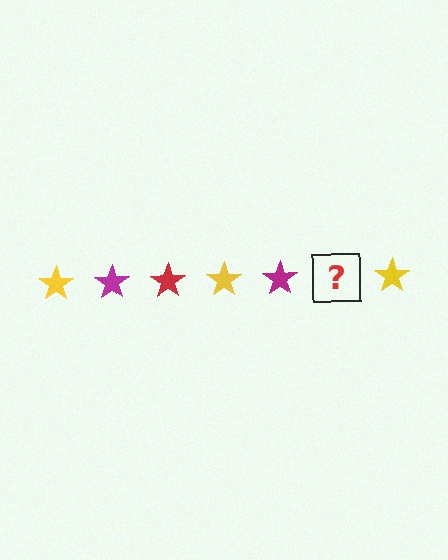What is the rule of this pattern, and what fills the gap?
The rule is that the pattern cycles through yellow, magenta, red stars. The gap should be filled with a red star.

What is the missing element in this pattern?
The missing element is a red star.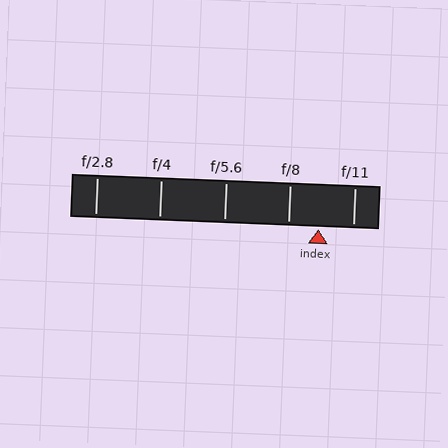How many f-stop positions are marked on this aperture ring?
There are 5 f-stop positions marked.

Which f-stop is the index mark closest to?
The index mark is closest to f/8.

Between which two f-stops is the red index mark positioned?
The index mark is between f/8 and f/11.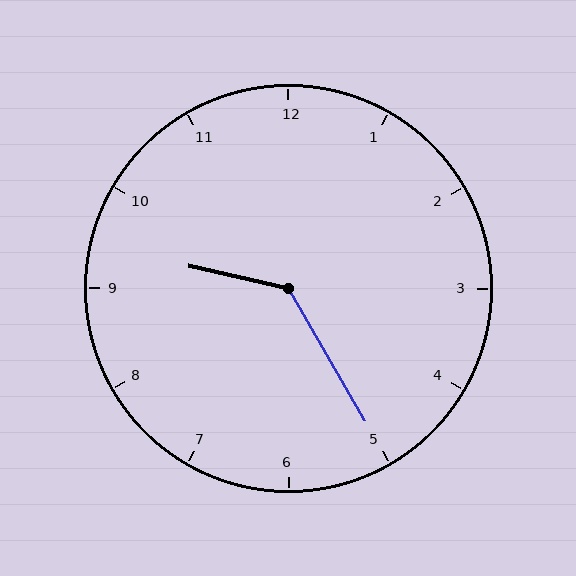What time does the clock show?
9:25.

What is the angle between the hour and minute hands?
Approximately 132 degrees.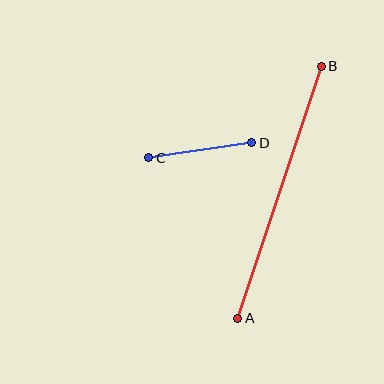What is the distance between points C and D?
The distance is approximately 104 pixels.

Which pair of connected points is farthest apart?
Points A and B are farthest apart.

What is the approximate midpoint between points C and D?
The midpoint is at approximately (200, 150) pixels.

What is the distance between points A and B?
The distance is approximately 266 pixels.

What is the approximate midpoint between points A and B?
The midpoint is at approximately (280, 192) pixels.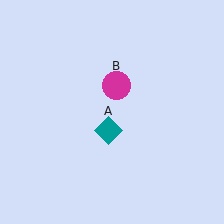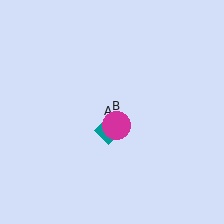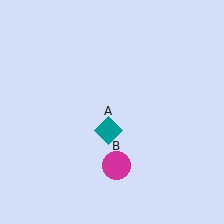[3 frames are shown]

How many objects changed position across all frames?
1 object changed position: magenta circle (object B).